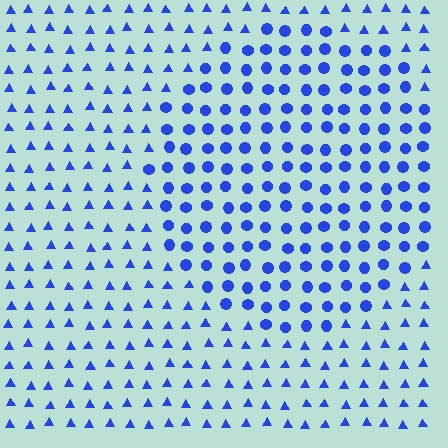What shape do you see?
I see a circle.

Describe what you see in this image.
The image is filled with small blue elements arranged in a uniform grid. A circle-shaped region contains circles, while the surrounding area contains triangles. The boundary is defined purely by the change in element shape.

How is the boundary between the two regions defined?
The boundary is defined by a change in element shape: circles inside vs. triangles outside. All elements share the same color and spacing.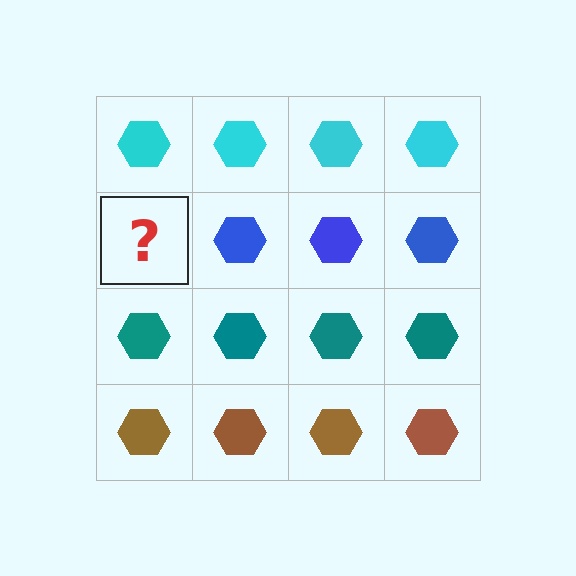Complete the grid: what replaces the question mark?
The question mark should be replaced with a blue hexagon.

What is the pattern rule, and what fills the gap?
The rule is that each row has a consistent color. The gap should be filled with a blue hexagon.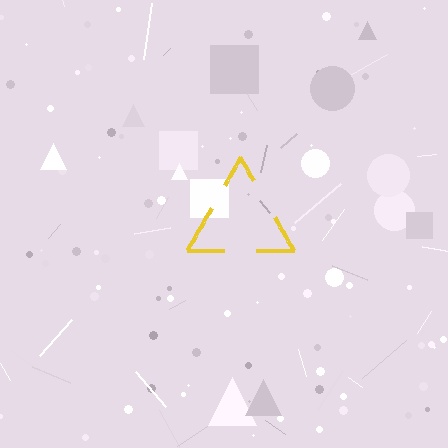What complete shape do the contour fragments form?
The contour fragments form a triangle.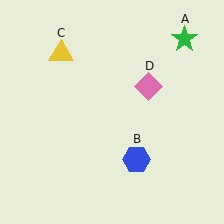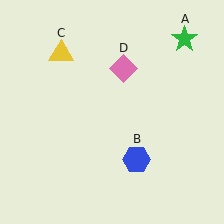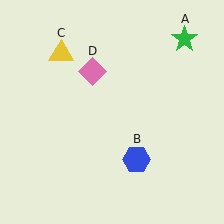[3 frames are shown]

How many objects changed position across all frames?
1 object changed position: pink diamond (object D).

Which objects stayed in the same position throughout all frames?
Green star (object A) and blue hexagon (object B) and yellow triangle (object C) remained stationary.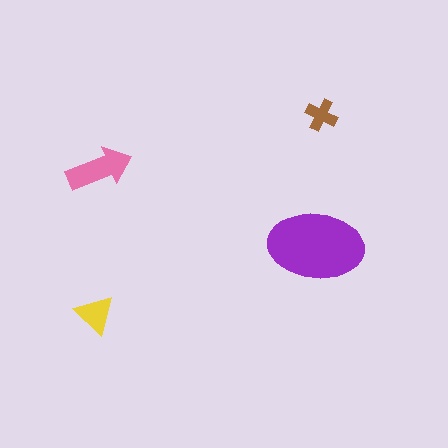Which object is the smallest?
The brown cross.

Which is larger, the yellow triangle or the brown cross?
The yellow triangle.